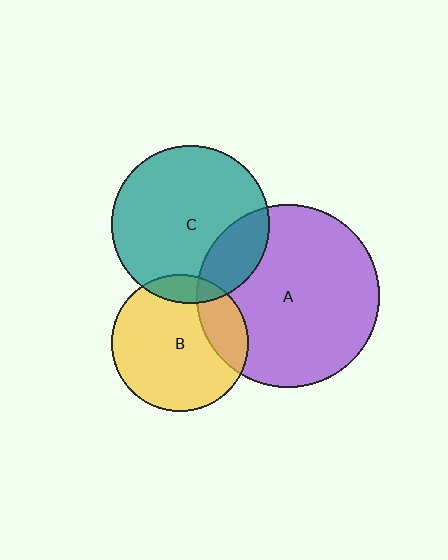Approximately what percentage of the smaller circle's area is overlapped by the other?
Approximately 20%.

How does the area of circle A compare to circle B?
Approximately 1.8 times.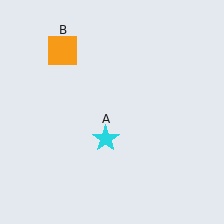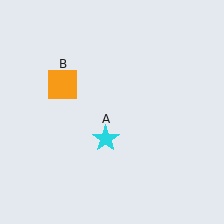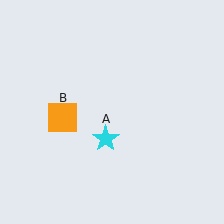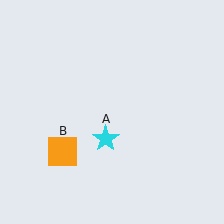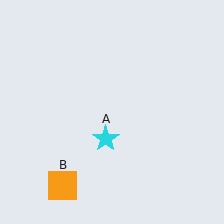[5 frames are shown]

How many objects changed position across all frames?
1 object changed position: orange square (object B).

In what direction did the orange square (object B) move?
The orange square (object B) moved down.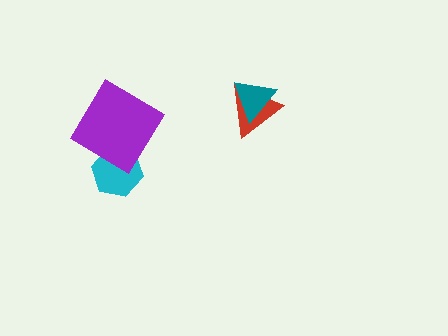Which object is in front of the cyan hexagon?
The purple diamond is in front of the cyan hexagon.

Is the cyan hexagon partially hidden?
Yes, it is partially covered by another shape.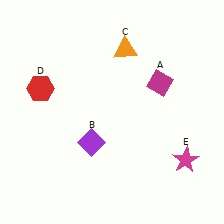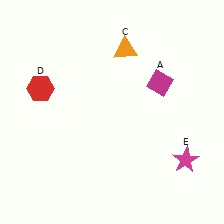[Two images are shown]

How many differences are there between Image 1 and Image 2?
There is 1 difference between the two images.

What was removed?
The purple diamond (B) was removed in Image 2.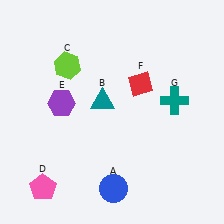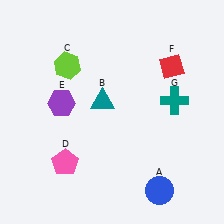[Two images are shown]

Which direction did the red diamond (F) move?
The red diamond (F) moved right.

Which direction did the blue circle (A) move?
The blue circle (A) moved right.